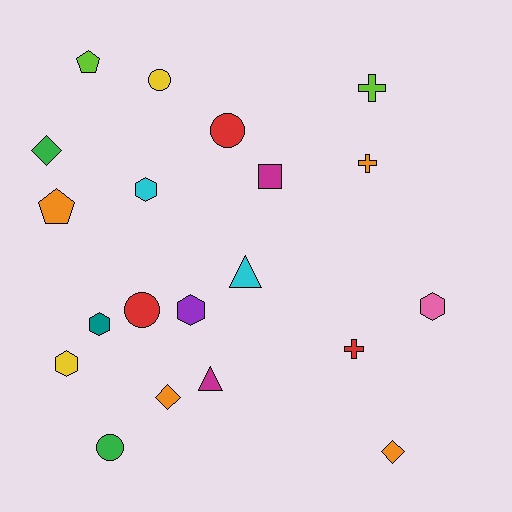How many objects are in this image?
There are 20 objects.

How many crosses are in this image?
There are 3 crosses.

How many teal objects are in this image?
There is 1 teal object.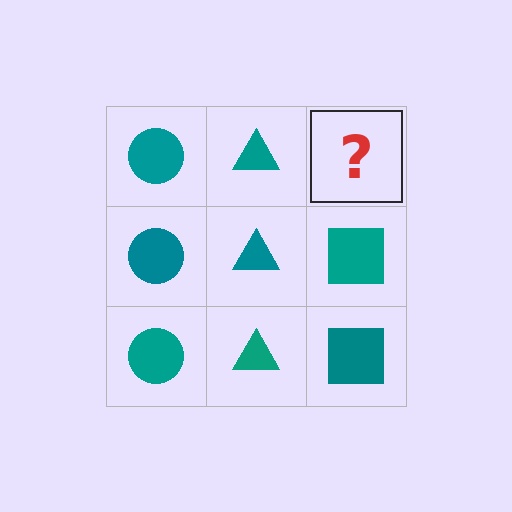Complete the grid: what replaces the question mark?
The question mark should be replaced with a teal square.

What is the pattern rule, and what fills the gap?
The rule is that each column has a consistent shape. The gap should be filled with a teal square.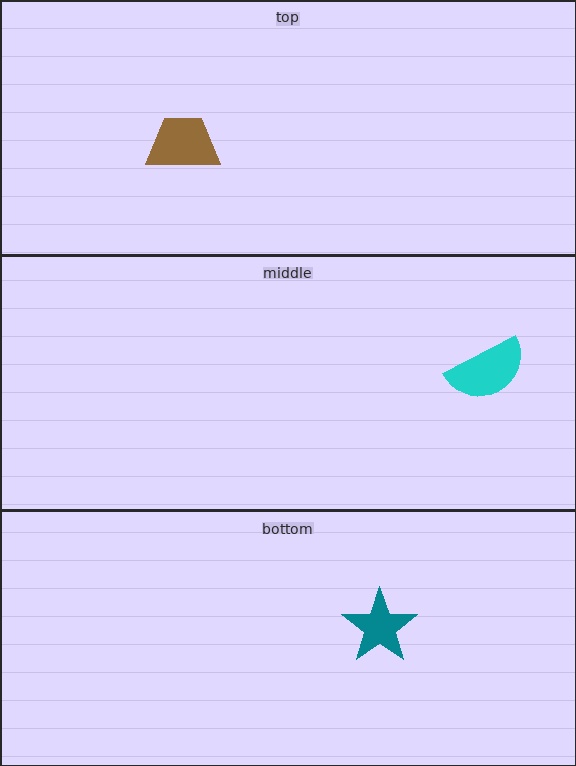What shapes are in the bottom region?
The teal star.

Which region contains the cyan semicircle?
The middle region.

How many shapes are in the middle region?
1.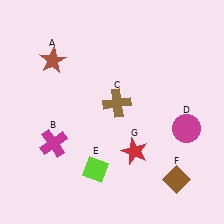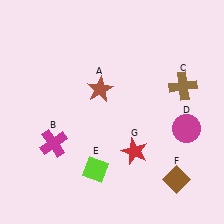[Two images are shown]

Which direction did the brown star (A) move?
The brown star (A) moved right.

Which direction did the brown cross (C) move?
The brown cross (C) moved right.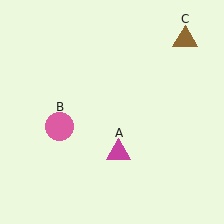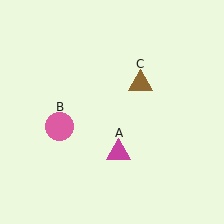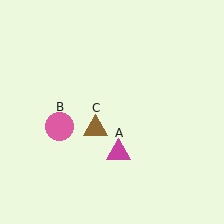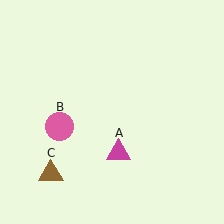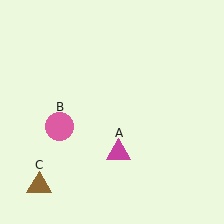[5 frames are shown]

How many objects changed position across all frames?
1 object changed position: brown triangle (object C).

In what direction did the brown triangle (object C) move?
The brown triangle (object C) moved down and to the left.